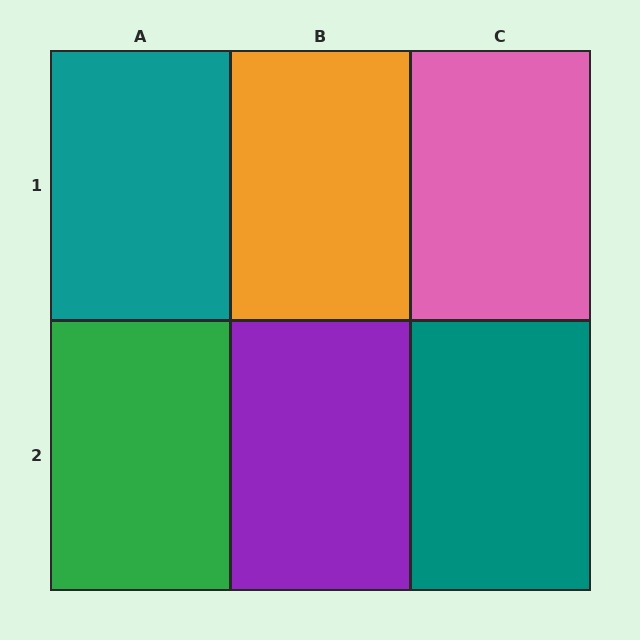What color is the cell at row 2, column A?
Green.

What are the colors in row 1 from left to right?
Teal, orange, pink.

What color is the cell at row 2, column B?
Purple.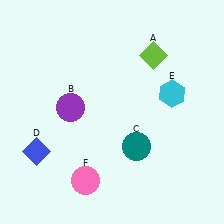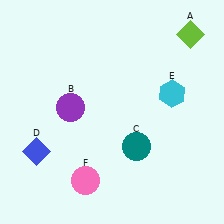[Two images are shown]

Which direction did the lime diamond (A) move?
The lime diamond (A) moved right.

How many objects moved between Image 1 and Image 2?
1 object moved between the two images.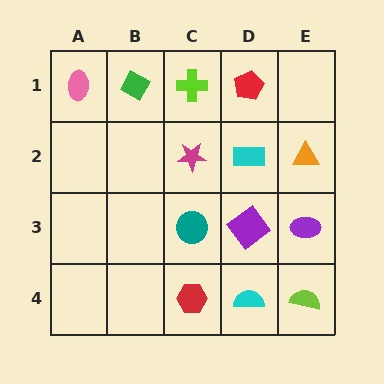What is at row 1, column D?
A red pentagon.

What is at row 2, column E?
An orange triangle.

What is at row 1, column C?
A lime cross.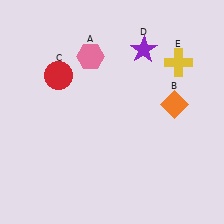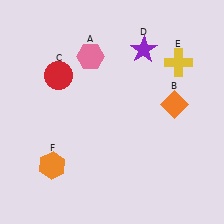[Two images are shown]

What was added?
An orange hexagon (F) was added in Image 2.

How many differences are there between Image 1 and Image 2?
There is 1 difference between the two images.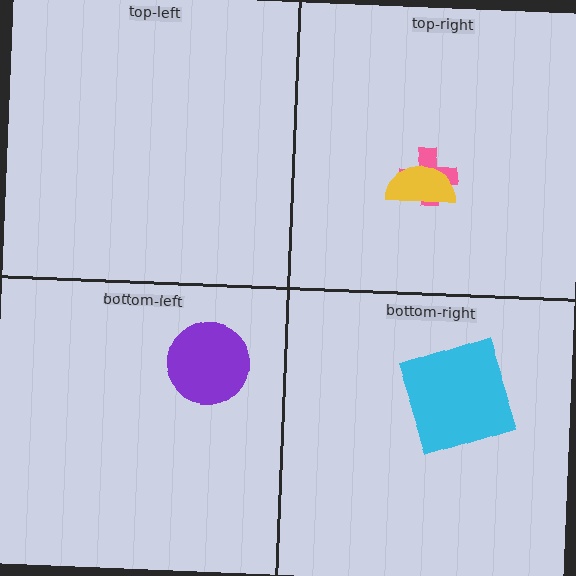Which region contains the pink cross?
The top-right region.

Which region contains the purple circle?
The bottom-left region.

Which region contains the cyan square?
The bottom-right region.